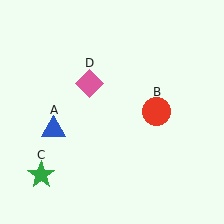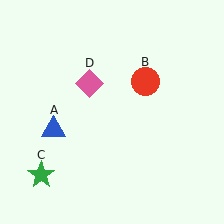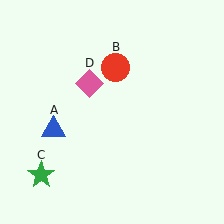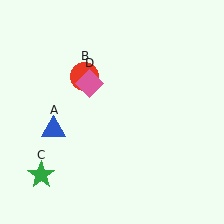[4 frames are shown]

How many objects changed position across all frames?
1 object changed position: red circle (object B).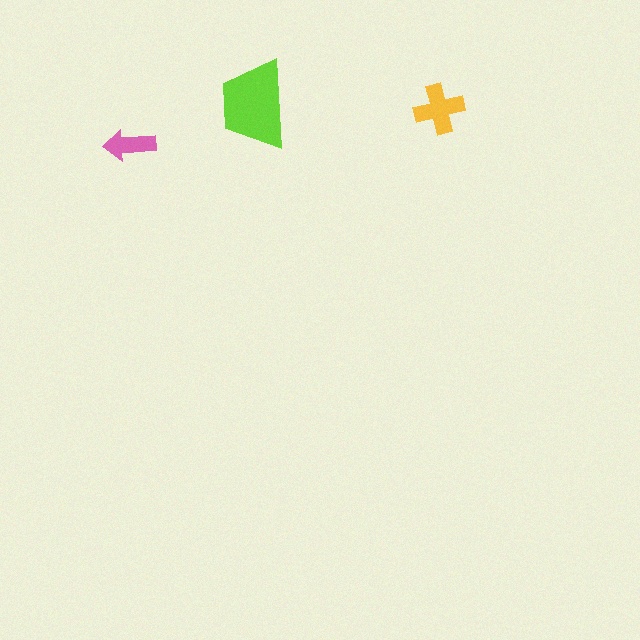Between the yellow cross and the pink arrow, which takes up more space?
The yellow cross.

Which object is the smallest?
The pink arrow.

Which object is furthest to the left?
The pink arrow is leftmost.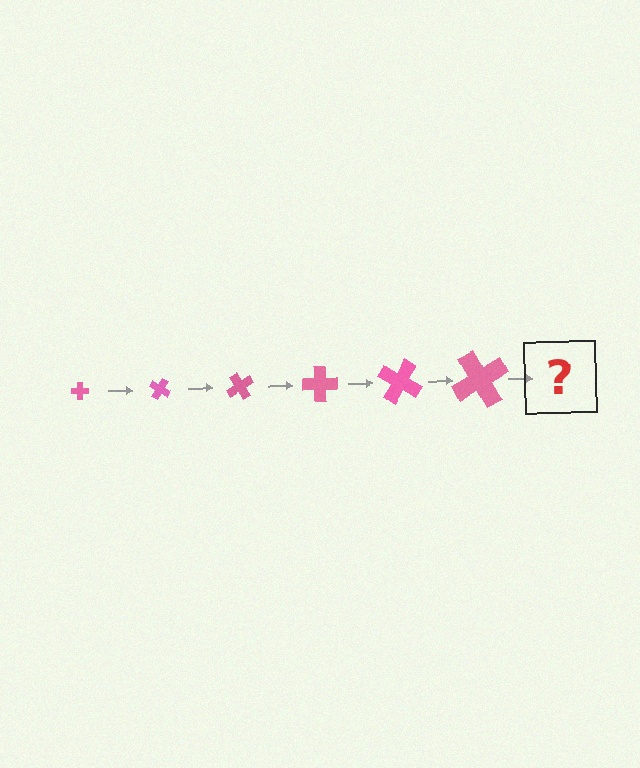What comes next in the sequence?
The next element should be a cross, larger than the previous one and rotated 180 degrees from the start.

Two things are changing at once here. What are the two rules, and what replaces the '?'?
The two rules are that the cross grows larger each step and it rotates 30 degrees each step. The '?' should be a cross, larger than the previous one and rotated 180 degrees from the start.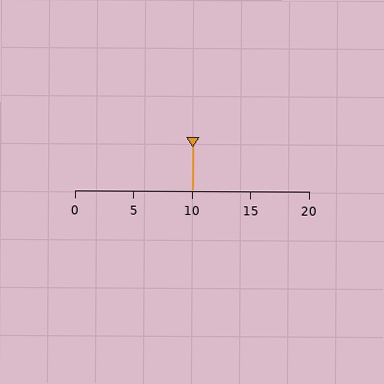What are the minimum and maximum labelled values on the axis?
The axis runs from 0 to 20.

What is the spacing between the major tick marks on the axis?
The major ticks are spaced 5 apart.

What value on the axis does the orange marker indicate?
The marker indicates approximately 10.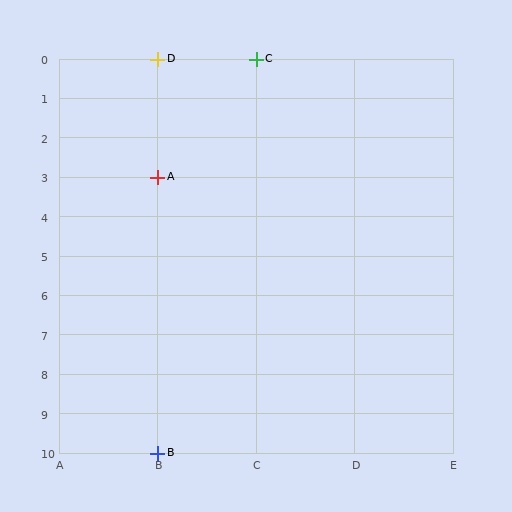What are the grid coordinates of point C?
Point C is at grid coordinates (C, 0).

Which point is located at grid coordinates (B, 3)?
Point A is at (B, 3).